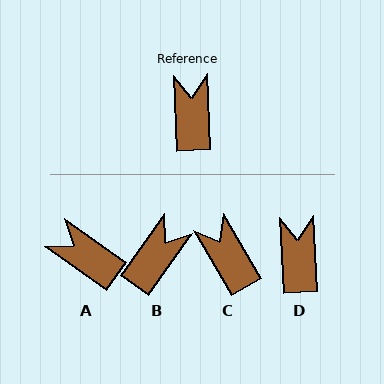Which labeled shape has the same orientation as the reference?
D.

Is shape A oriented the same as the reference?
No, it is off by about 52 degrees.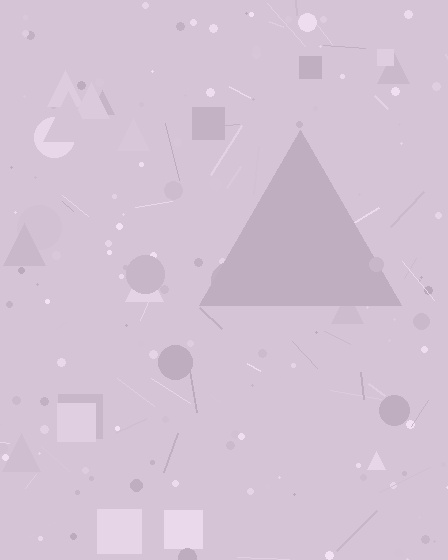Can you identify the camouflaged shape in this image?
The camouflaged shape is a triangle.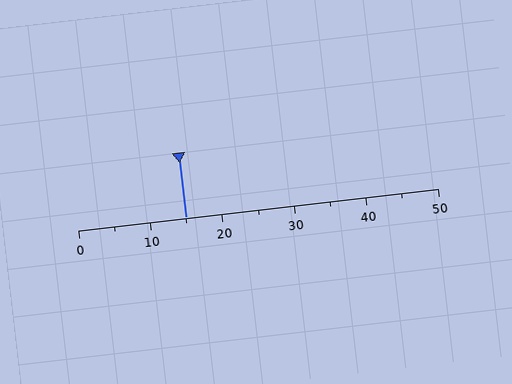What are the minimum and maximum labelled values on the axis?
The axis runs from 0 to 50.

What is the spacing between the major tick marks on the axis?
The major ticks are spaced 10 apart.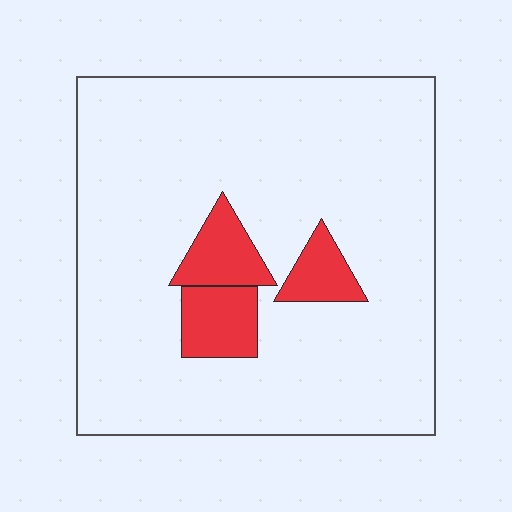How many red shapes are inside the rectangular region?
3.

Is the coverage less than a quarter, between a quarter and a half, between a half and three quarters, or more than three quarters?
Less than a quarter.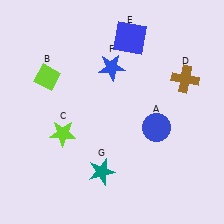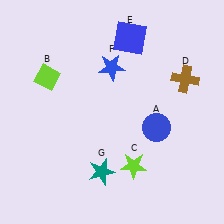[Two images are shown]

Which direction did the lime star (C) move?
The lime star (C) moved right.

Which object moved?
The lime star (C) moved right.